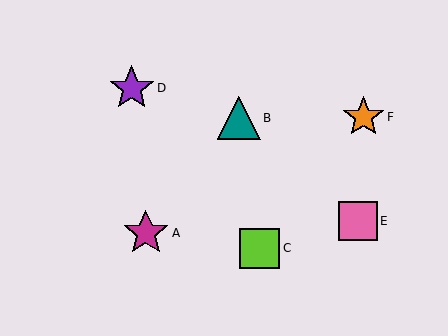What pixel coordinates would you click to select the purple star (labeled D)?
Click at (132, 88) to select the purple star D.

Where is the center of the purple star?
The center of the purple star is at (132, 88).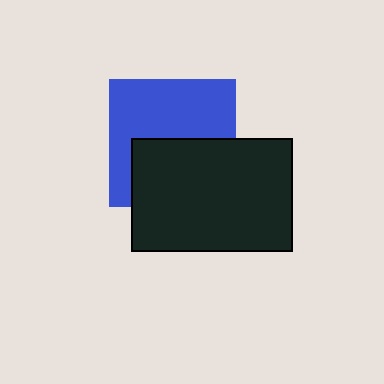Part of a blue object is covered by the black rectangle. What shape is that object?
It is a square.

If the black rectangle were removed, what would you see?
You would see the complete blue square.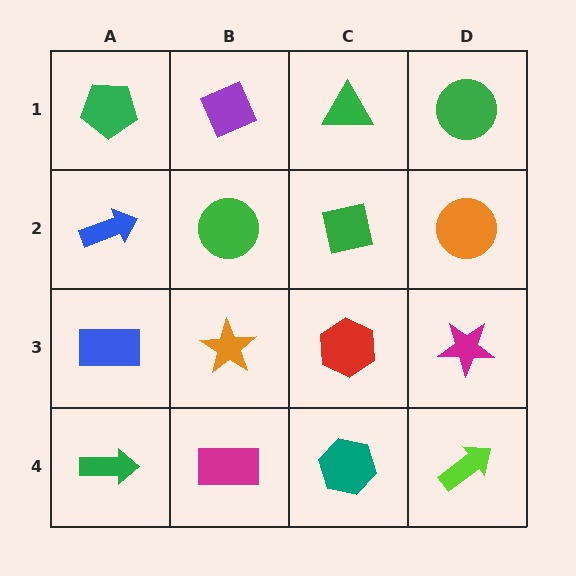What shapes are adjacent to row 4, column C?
A red hexagon (row 3, column C), a magenta rectangle (row 4, column B), a lime arrow (row 4, column D).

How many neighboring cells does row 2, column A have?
3.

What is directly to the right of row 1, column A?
A purple diamond.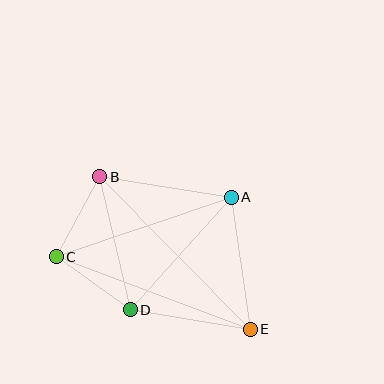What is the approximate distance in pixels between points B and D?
The distance between B and D is approximately 136 pixels.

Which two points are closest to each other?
Points B and C are closest to each other.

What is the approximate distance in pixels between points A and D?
The distance between A and D is approximately 151 pixels.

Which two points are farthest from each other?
Points B and E are farthest from each other.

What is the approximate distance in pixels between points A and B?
The distance between A and B is approximately 133 pixels.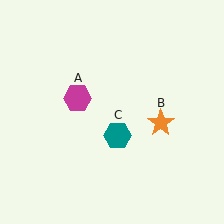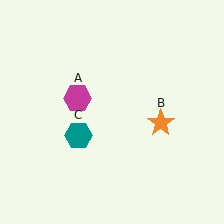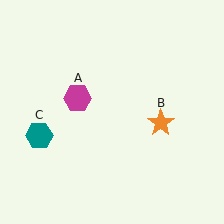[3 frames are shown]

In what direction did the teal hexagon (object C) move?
The teal hexagon (object C) moved left.